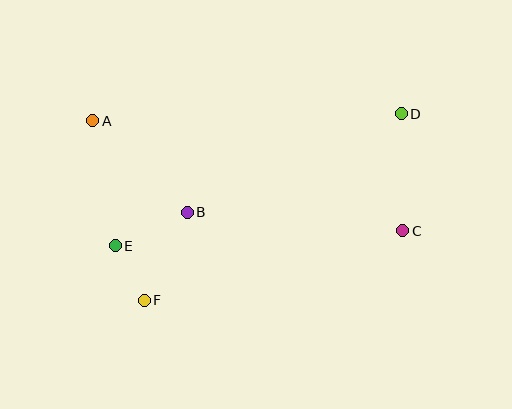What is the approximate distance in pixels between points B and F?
The distance between B and F is approximately 98 pixels.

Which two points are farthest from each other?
Points A and C are farthest from each other.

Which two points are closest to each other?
Points E and F are closest to each other.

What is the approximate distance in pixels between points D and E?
The distance between D and E is approximately 315 pixels.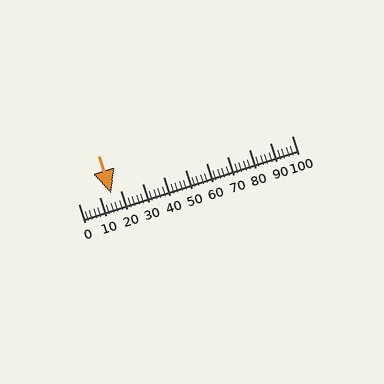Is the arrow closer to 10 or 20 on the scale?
The arrow is closer to 20.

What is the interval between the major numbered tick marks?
The major tick marks are spaced 10 units apart.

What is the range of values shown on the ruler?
The ruler shows values from 0 to 100.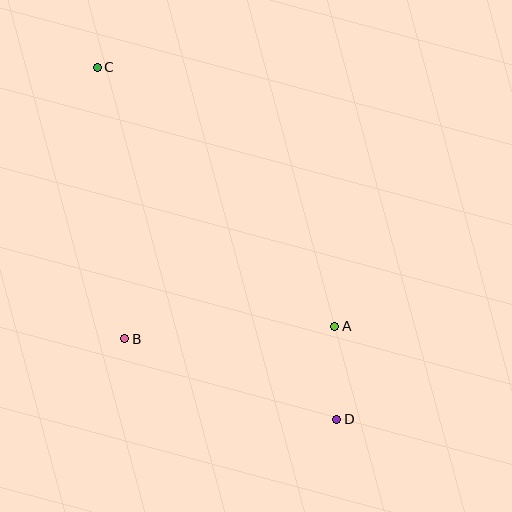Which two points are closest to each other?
Points A and D are closest to each other.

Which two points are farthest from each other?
Points C and D are farthest from each other.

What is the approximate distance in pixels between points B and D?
The distance between B and D is approximately 226 pixels.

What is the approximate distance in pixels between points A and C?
The distance between A and C is approximately 352 pixels.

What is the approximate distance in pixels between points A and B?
The distance between A and B is approximately 210 pixels.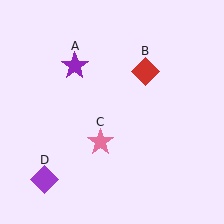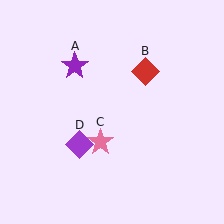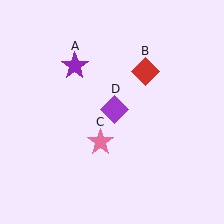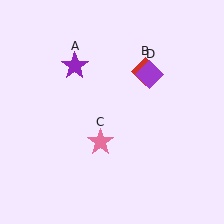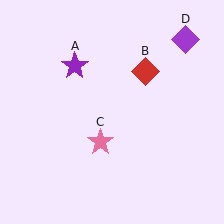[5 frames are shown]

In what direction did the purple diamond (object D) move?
The purple diamond (object D) moved up and to the right.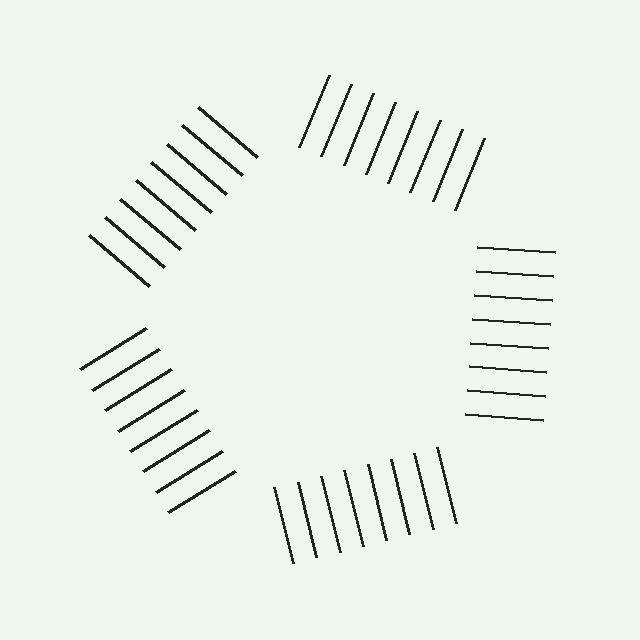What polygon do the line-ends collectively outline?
An illusory pentagon — the line segments terminate on its edges but no continuous stroke is drawn.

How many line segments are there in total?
40 — 8 along each of the 5 edges.